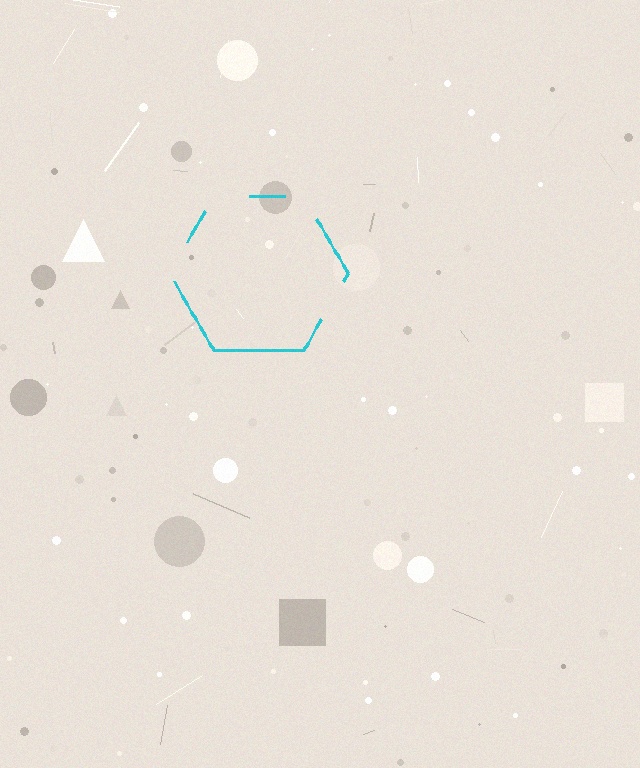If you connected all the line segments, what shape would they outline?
They would outline a hexagon.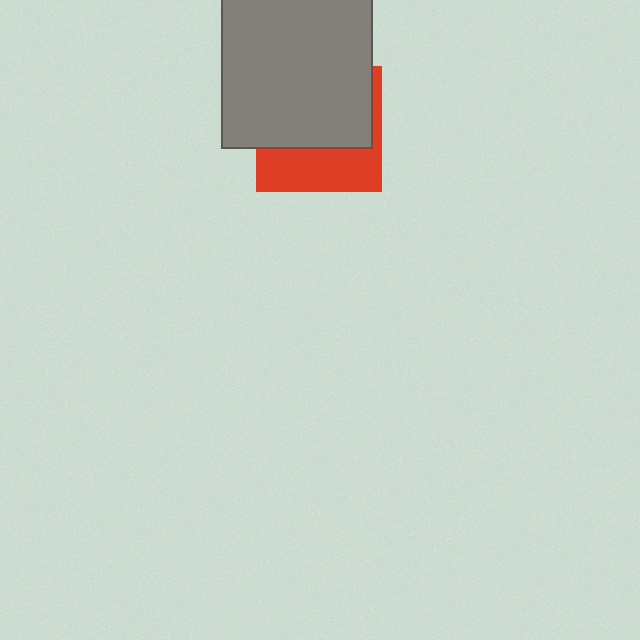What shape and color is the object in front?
The object in front is a gray square.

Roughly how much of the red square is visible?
A small part of it is visible (roughly 38%).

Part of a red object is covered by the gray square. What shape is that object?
It is a square.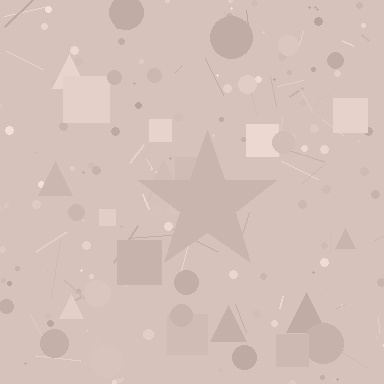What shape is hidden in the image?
A star is hidden in the image.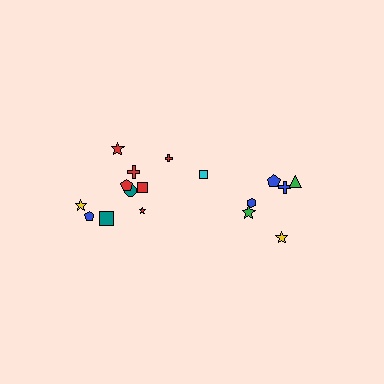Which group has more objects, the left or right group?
The left group.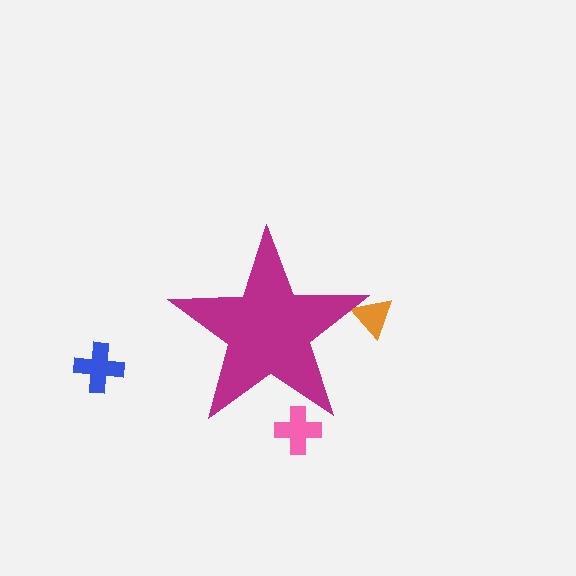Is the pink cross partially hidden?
Yes, the pink cross is partially hidden behind the magenta star.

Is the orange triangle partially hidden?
Yes, the orange triangle is partially hidden behind the magenta star.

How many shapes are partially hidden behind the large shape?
2 shapes are partially hidden.